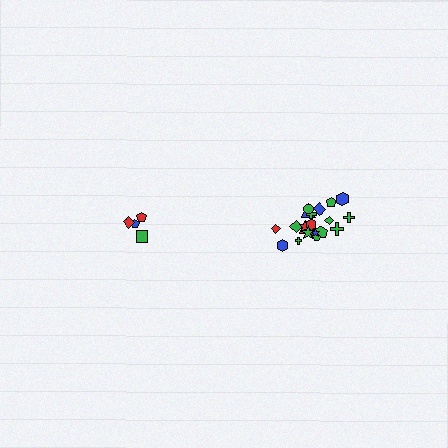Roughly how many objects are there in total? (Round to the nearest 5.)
Roughly 25 objects in total.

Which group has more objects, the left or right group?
The right group.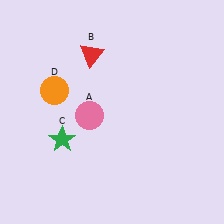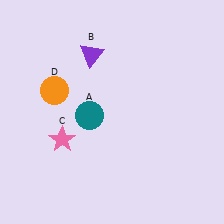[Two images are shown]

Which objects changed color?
A changed from pink to teal. B changed from red to purple. C changed from green to pink.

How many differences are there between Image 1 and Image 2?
There are 3 differences between the two images.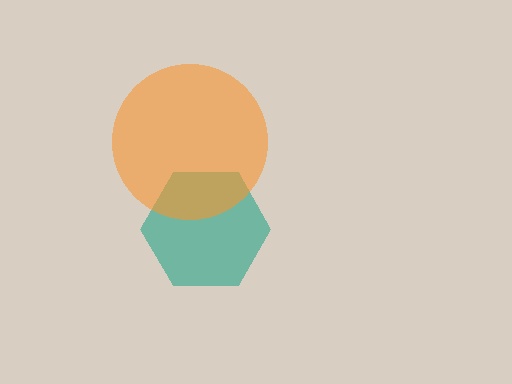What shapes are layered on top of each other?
The layered shapes are: a teal hexagon, an orange circle.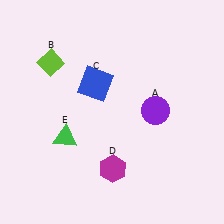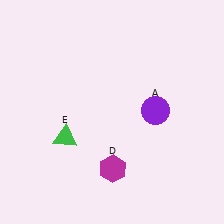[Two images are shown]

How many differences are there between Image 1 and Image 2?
There are 2 differences between the two images.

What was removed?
The blue square (C), the lime diamond (B) were removed in Image 2.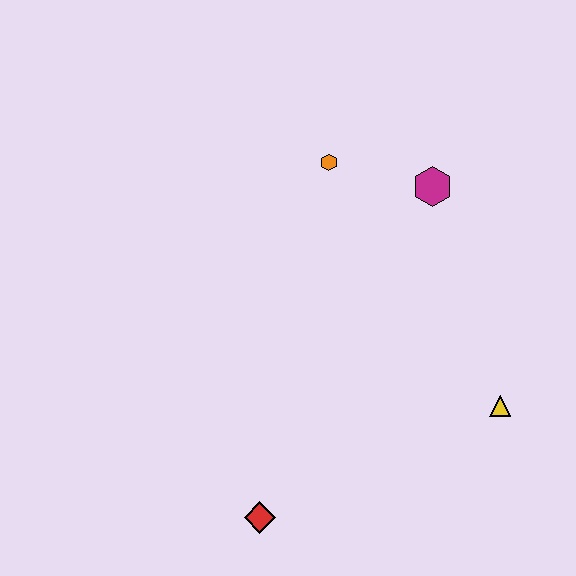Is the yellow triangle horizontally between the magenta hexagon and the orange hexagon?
No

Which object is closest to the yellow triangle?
The magenta hexagon is closest to the yellow triangle.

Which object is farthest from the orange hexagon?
The red diamond is farthest from the orange hexagon.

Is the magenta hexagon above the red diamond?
Yes